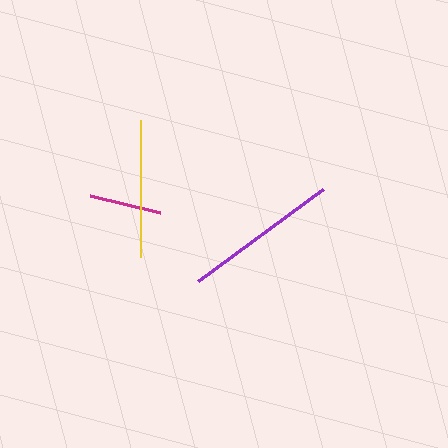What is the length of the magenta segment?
The magenta segment is approximately 72 pixels long.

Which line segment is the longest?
The purple line is the longest at approximately 155 pixels.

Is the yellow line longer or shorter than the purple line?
The purple line is longer than the yellow line.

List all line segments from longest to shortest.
From longest to shortest: purple, yellow, magenta.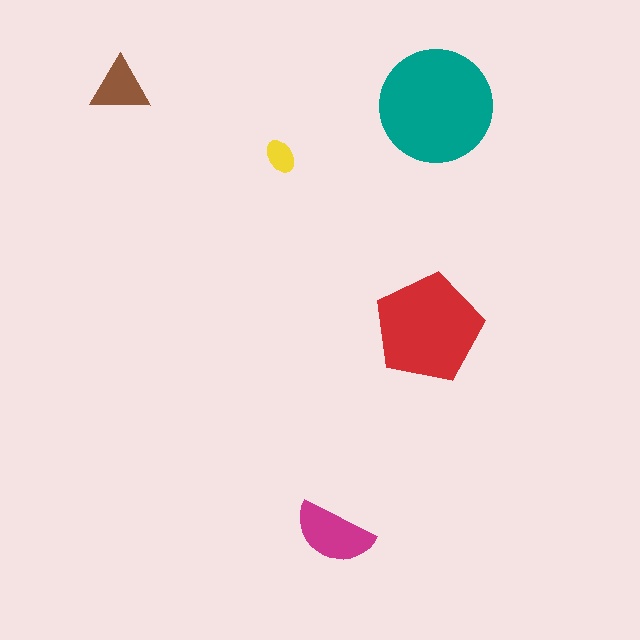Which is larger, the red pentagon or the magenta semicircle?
The red pentagon.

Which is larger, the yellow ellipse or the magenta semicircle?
The magenta semicircle.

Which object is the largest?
The teal circle.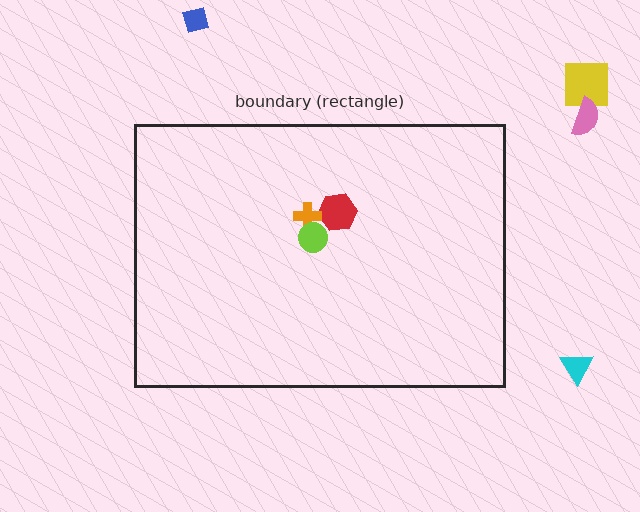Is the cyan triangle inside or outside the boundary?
Outside.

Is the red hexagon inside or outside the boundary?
Inside.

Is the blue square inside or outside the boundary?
Outside.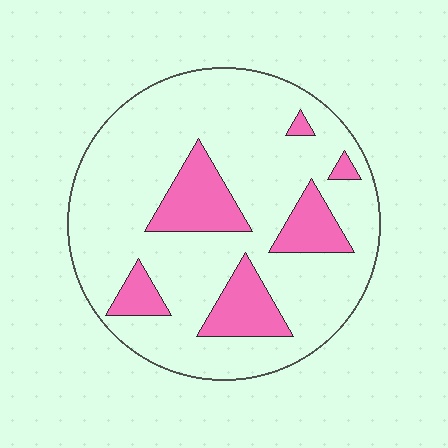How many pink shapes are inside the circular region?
6.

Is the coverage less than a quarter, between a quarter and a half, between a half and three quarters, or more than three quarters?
Less than a quarter.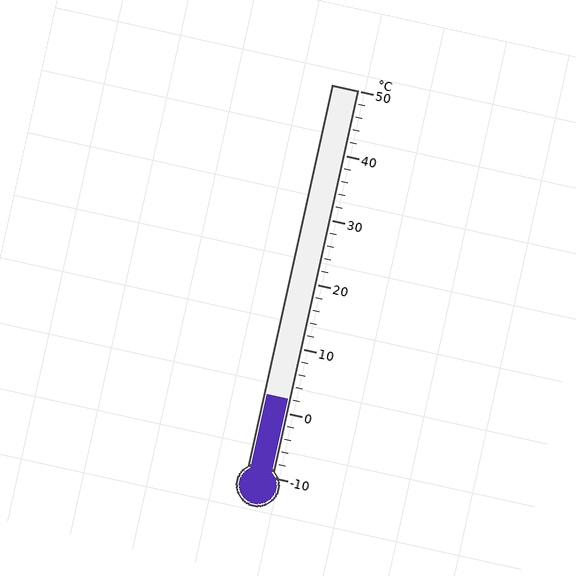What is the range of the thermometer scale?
The thermometer scale ranges from -10°C to 50°C.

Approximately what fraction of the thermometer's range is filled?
The thermometer is filled to approximately 20% of its range.